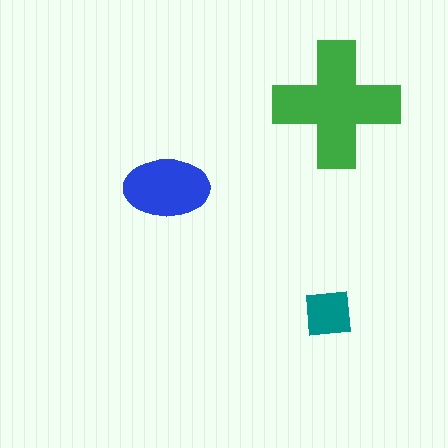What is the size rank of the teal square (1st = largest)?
3rd.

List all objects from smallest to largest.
The teal square, the blue ellipse, the green cross.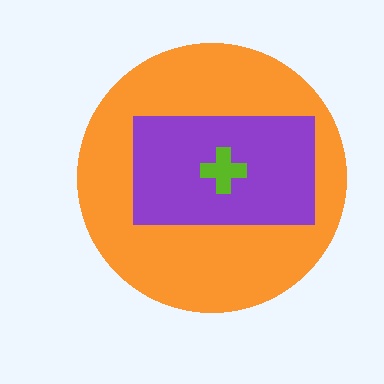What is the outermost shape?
The orange circle.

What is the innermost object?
The lime cross.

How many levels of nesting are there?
3.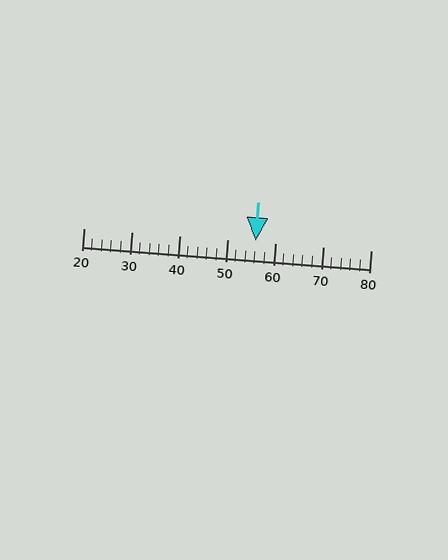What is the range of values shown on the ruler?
The ruler shows values from 20 to 80.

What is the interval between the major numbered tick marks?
The major tick marks are spaced 10 units apart.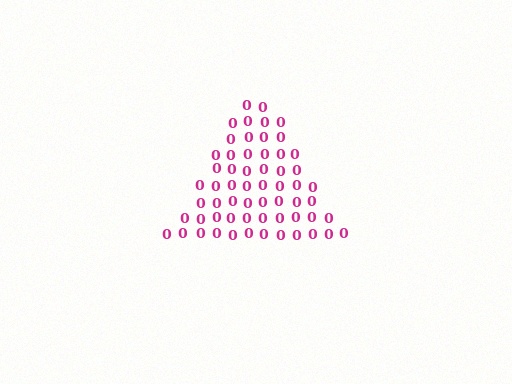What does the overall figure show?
The overall figure shows a triangle.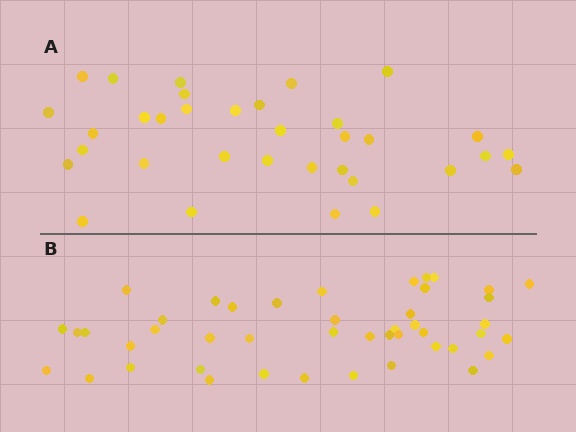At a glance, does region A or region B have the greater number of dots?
Region B (the bottom region) has more dots.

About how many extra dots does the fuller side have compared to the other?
Region B has roughly 12 or so more dots than region A.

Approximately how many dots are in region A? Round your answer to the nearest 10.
About 30 dots. (The exact count is 34, which rounds to 30.)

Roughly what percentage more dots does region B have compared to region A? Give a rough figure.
About 30% more.